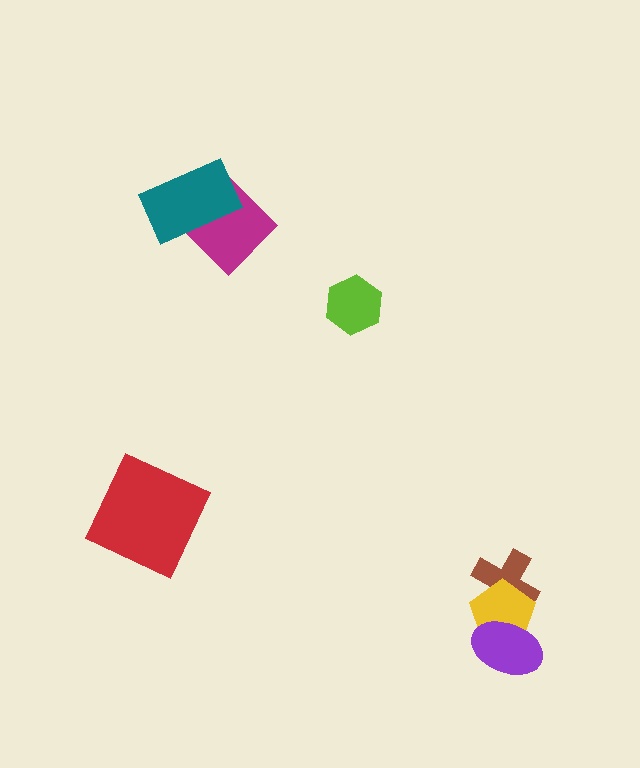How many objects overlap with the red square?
0 objects overlap with the red square.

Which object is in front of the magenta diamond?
The teal rectangle is in front of the magenta diamond.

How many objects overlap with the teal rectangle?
1 object overlaps with the teal rectangle.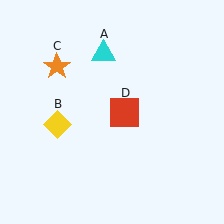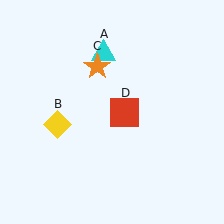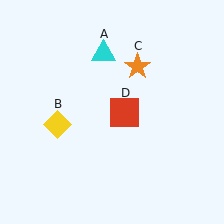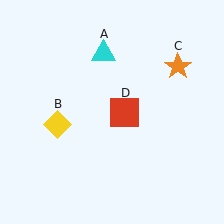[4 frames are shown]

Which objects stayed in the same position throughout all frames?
Cyan triangle (object A) and yellow diamond (object B) and red square (object D) remained stationary.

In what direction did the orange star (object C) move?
The orange star (object C) moved right.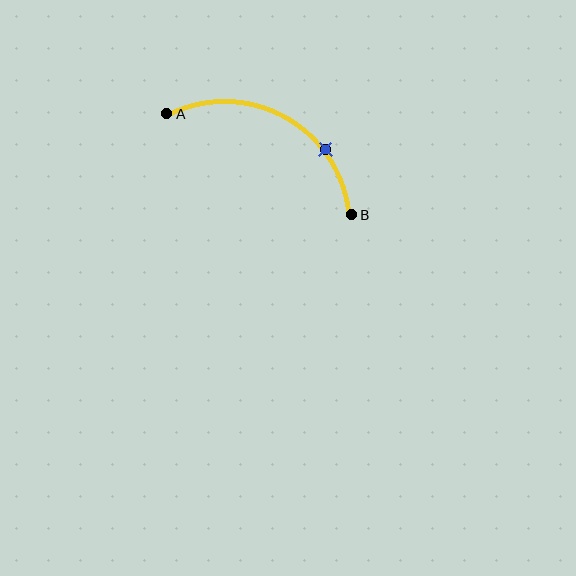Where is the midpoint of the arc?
The arc midpoint is the point on the curve farthest from the straight line joining A and B. It sits above that line.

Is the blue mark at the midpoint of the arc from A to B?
No. The blue mark lies on the arc but is closer to endpoint B. The arc midpoint would be at the point on the curve equidistant along the arc from both A and B.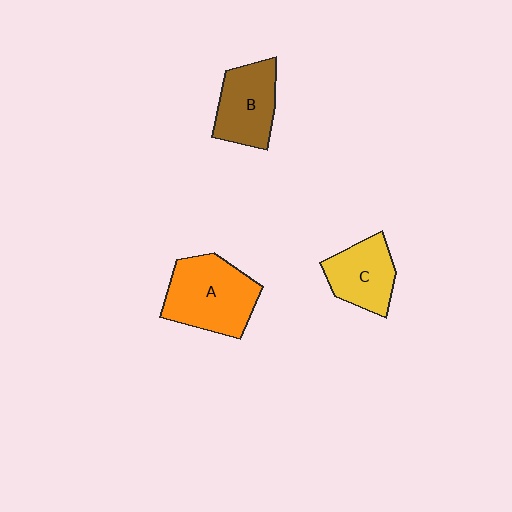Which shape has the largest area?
Shape A (orange).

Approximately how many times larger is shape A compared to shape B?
Approximately 1.3 times.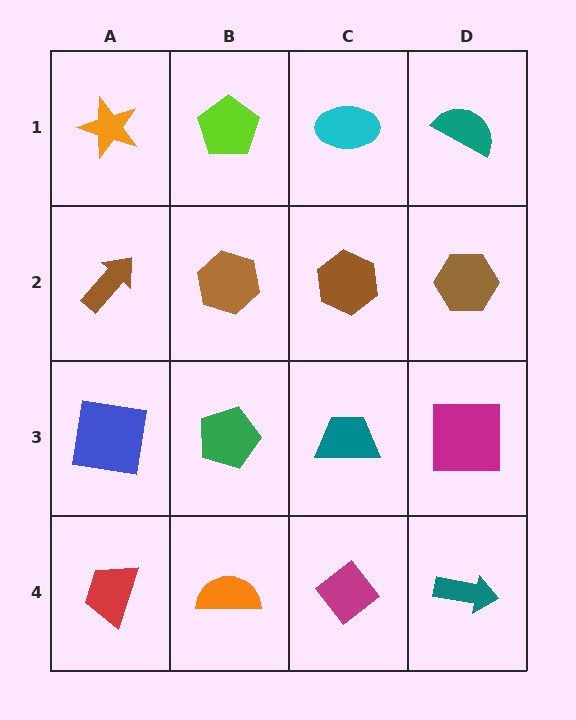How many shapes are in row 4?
4 shapes.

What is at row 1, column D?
A teal semicircle.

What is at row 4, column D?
A teal arrow.